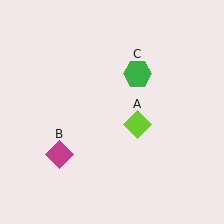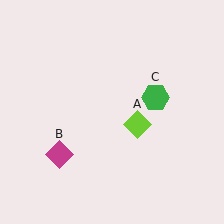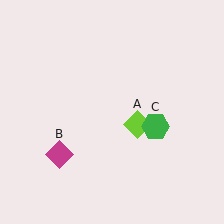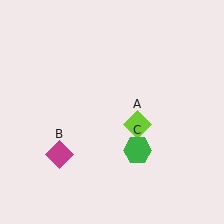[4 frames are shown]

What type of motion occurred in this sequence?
The green hexagon (object C) rotated clockwise around the center of the scene.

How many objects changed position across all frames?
1 object changed position: green hexagon (object C).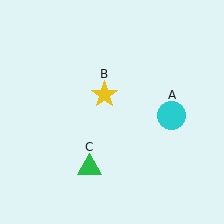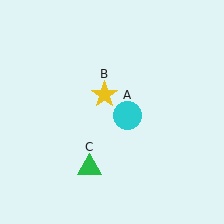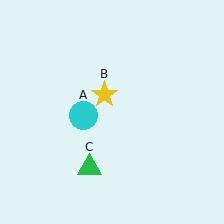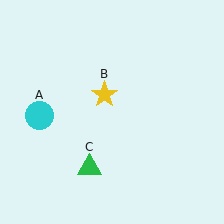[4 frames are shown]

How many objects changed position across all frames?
1 object changed position: cyan circle (object A).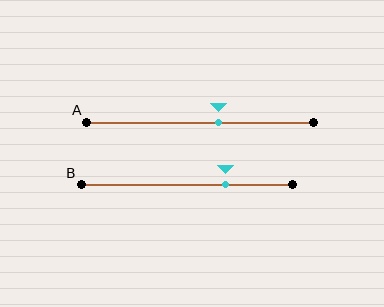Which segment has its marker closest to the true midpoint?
Segment A has its marker closest to the true midpoint.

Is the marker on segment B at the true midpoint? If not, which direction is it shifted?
No, the marker on segment B is shifted to the right by about 18% of the segment length.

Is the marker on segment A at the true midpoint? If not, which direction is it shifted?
No, the marker on segment A is shifted to the right by about 8% of the segment length.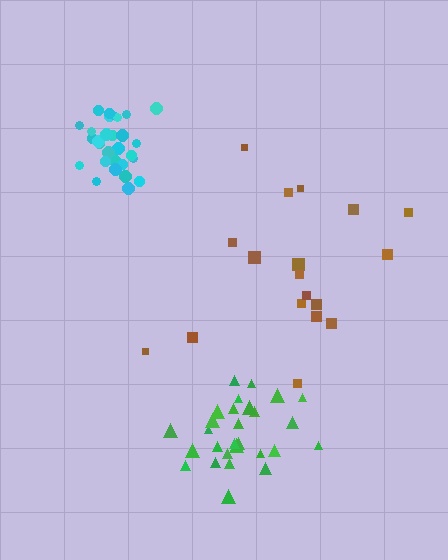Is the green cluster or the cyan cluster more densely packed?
Cyan.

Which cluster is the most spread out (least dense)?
Brown.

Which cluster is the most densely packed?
Cyan.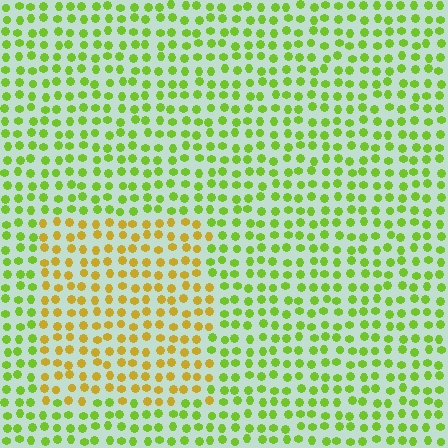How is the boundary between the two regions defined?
The boundary is defined purely by a slight shift in hue (about 44 degrees). Spacing, size, and orientation are identical on both sides.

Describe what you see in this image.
The image is filled with small lime elements in a uniform arrangement. A rectangle-shaped region is visible where the elements are tinted to a slightly different hue, forming a subtle color boundary.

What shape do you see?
I see a rectangle.